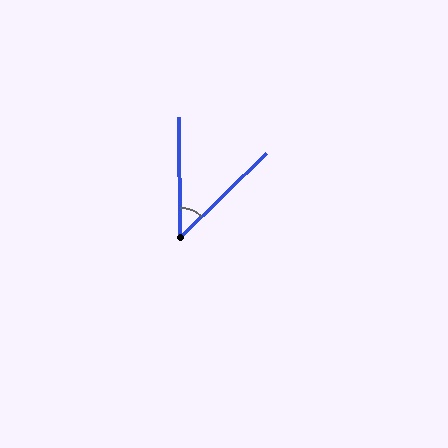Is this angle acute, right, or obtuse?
It is acute.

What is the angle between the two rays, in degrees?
Approximately 46 degrees.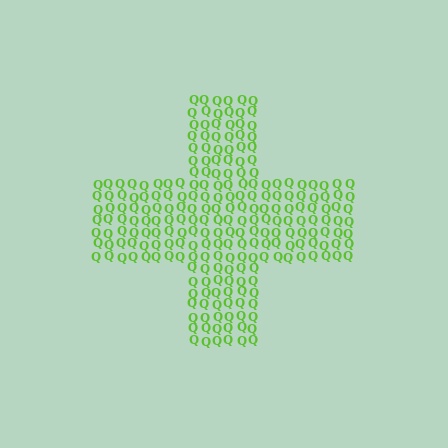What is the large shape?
The large shape is a cross.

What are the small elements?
The small elements are letter Q's.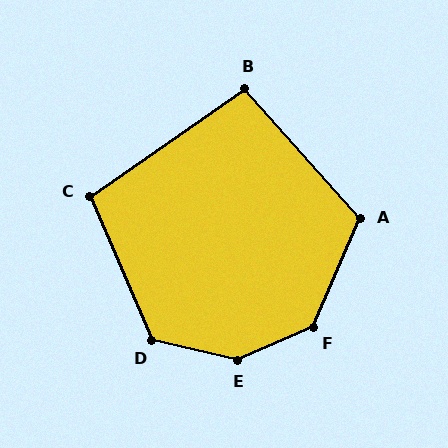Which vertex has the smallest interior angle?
B, at approximately 97 degrees.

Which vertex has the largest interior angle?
E, at approximately 144 degrees.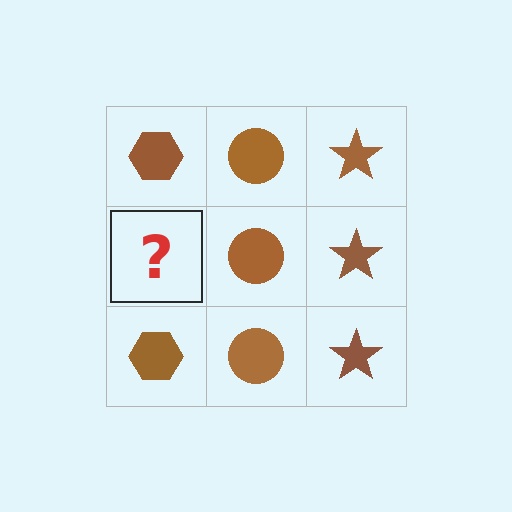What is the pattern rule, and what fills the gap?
The rule is that each column has a consistent shape. The gap should be filled with a brown hexagon.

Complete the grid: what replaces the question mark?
The question mark should be replaced with a brown hexagon.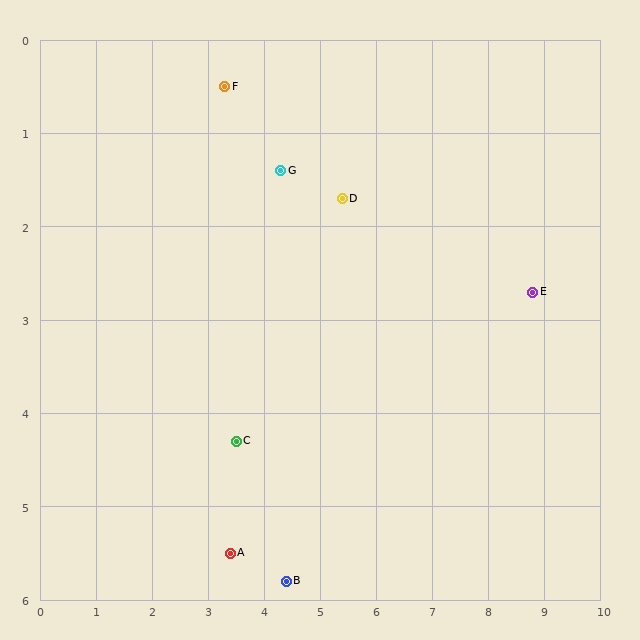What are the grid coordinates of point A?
Point A is at approximately (3.4, 5.5).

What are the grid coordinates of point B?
Point B is at approximately (4.4, 5.8).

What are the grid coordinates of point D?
Point D is at approximately (5.4, 1.7).